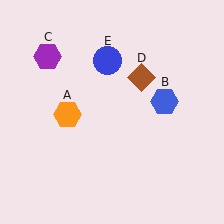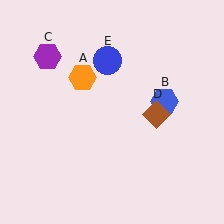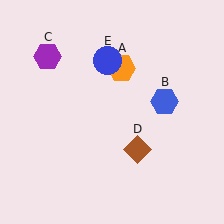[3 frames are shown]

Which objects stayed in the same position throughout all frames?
Blue hexagon (object B) and purple hexagon (object C) and blue circle (object E) remained stationary.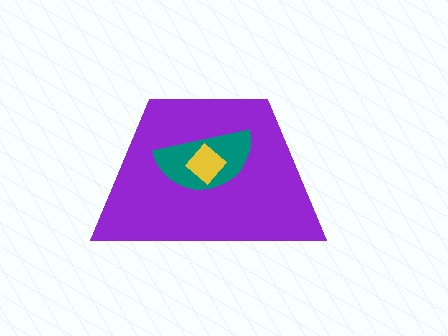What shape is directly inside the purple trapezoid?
The teal semicircle.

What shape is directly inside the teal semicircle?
The yellow diamond.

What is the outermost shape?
The purple trapezoid.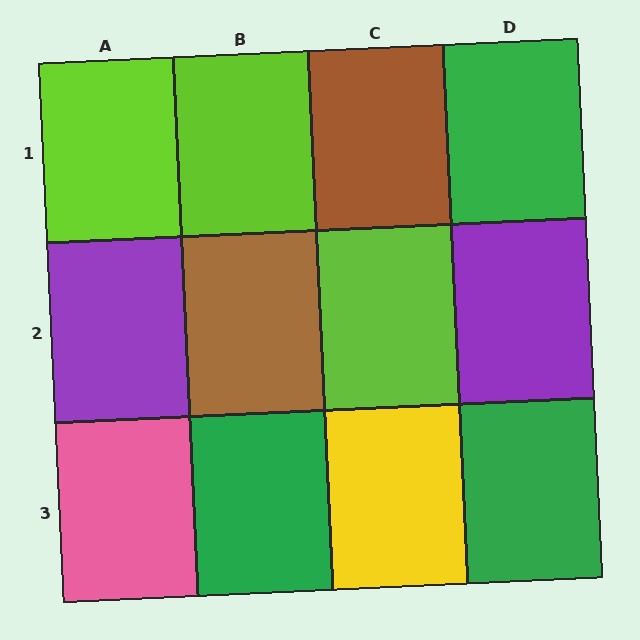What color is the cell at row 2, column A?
Purple.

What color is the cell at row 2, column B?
Brown.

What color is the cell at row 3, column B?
Green.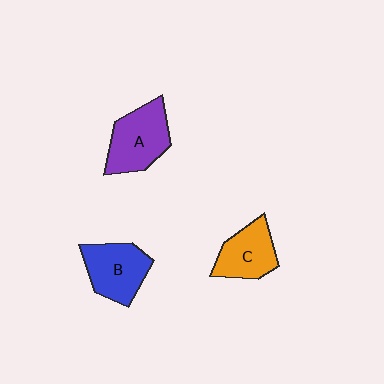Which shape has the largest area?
Shape A (purple).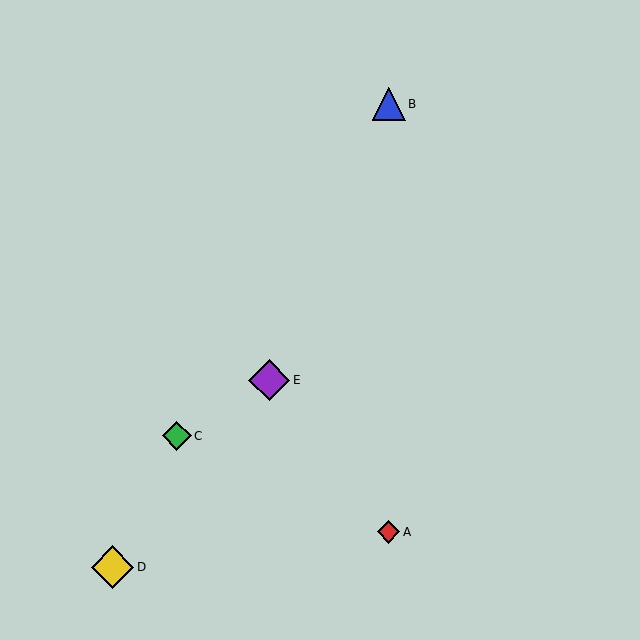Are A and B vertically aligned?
Yes, both are at x≈389.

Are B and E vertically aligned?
No, B is at x≈389 and E is at x≈269.